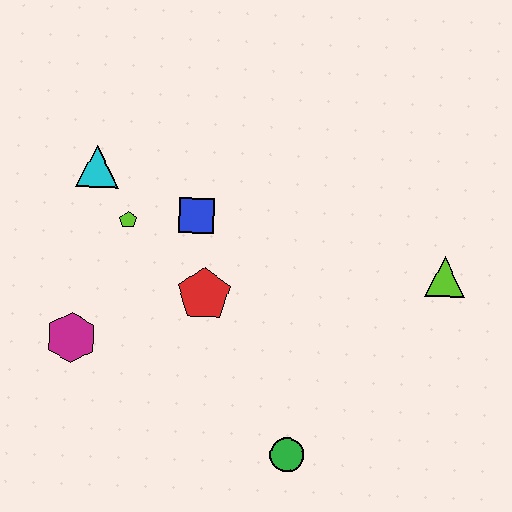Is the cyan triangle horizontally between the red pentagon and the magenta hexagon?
Yes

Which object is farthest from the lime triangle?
The magenta hexagon is farthest from the lime triangle.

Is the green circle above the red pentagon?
No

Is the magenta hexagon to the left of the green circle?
Yes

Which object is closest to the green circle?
The red pentagon is closest to the green circle.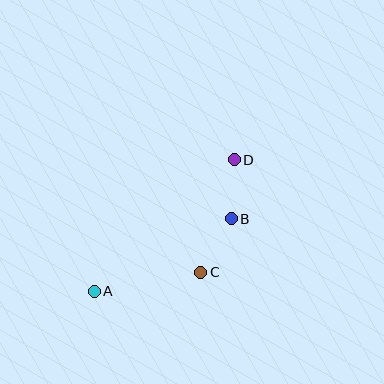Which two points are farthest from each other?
Points A and D are farthest from each other.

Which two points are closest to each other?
Points B and D are closest to each other.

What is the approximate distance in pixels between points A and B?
The distance between A and B is approximately 155 pixels.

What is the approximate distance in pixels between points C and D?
The distance between C and D is approximately 117 pixels.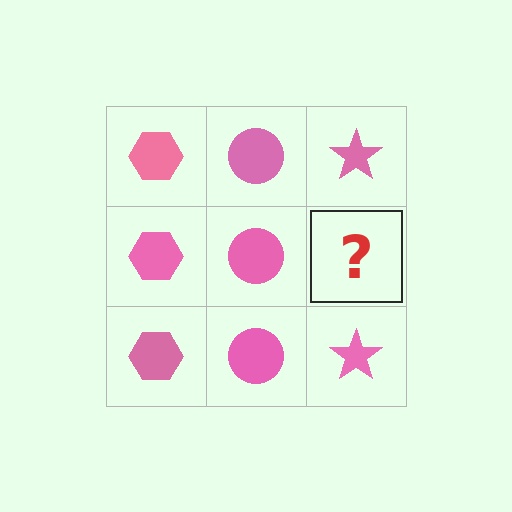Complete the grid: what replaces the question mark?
The question mark should be replaced with a pink star.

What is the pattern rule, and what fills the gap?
The rule is that each column has a consistent shape. The gap should be filled with a pink star.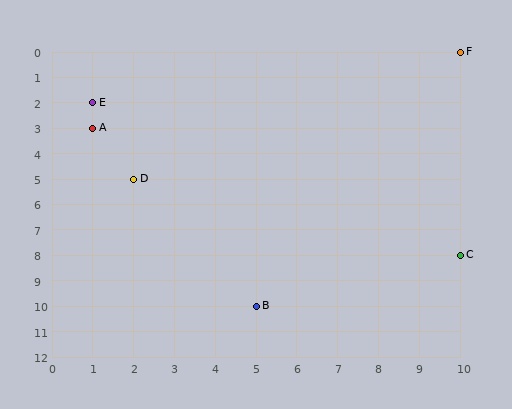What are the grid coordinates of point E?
Point E is at grid coordinates (1, 2).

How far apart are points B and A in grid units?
Points B and A are 4 columns and 7 rows apart (about 8.1 grid units diagonally).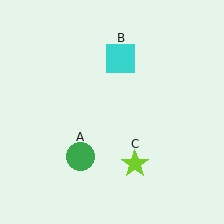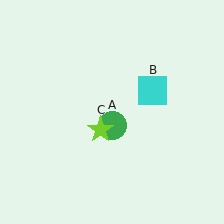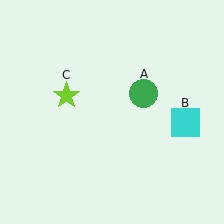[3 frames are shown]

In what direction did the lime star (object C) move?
The lime star (object C) moved up and to the left.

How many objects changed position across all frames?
3 objects changed position: green circle (object A), cyan square (object B), lime star (object C).